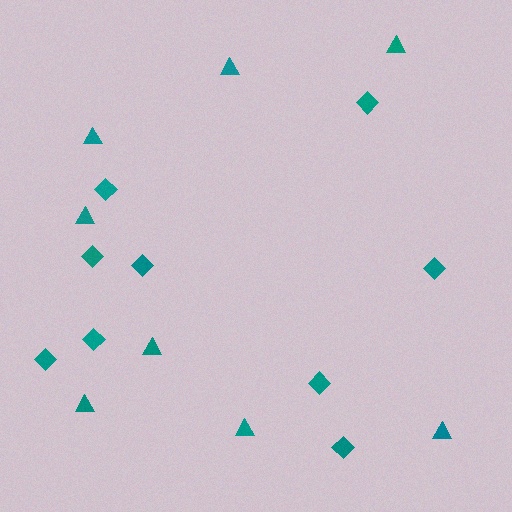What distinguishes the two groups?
There are 2 groups: one group of diamonds (9) and one group of triangles (8).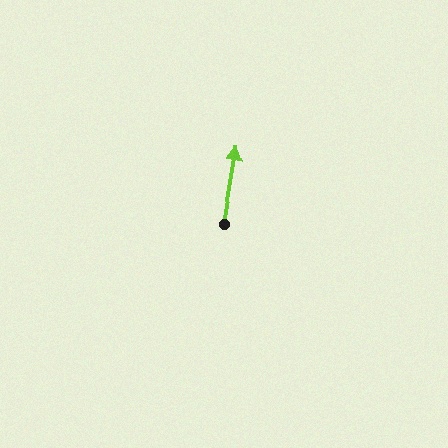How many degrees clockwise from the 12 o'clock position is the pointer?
Approximately 10 degrees.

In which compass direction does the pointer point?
North.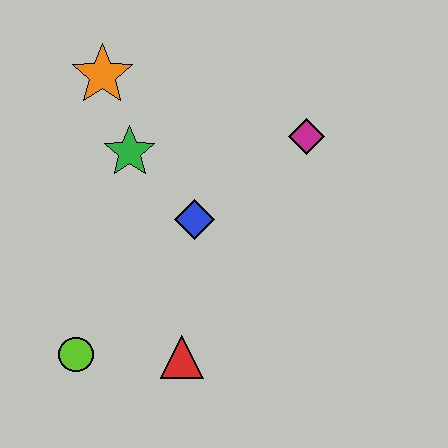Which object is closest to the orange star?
The green star is closest to the orange star.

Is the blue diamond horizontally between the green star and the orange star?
No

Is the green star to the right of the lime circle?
Yes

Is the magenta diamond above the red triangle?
Yes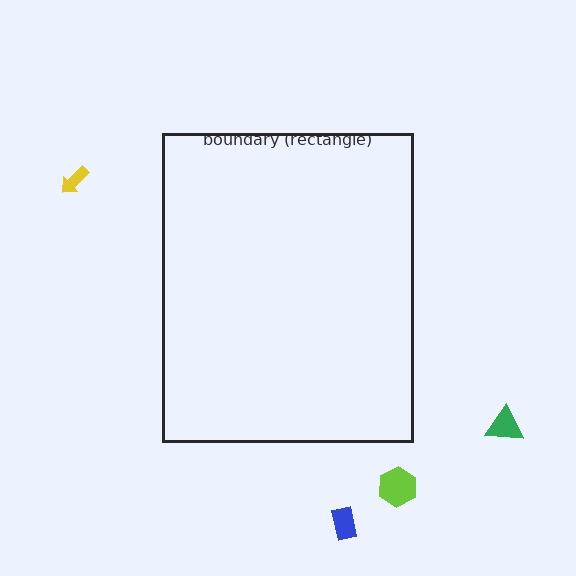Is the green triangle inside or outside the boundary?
Outside.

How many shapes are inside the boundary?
0 inside, 4 outside.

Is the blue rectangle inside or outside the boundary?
Outside.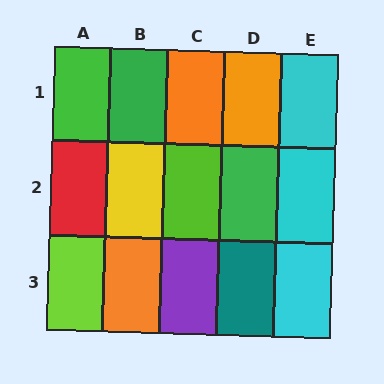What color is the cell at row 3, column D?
Teal.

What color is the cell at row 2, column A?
Red.